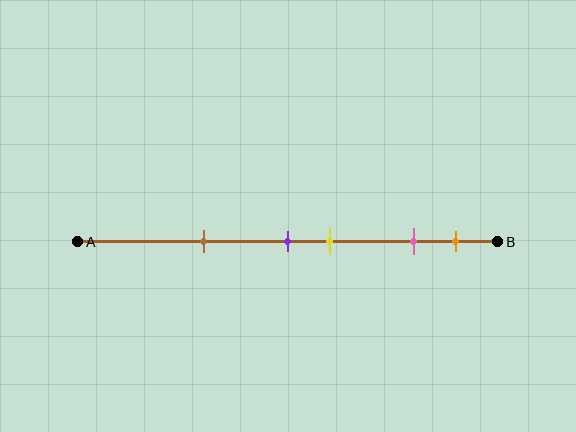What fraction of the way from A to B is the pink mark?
The pink mark is approximately 80% (0.8) of the way from A to B.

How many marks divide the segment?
There are 5 marks dividing the segment.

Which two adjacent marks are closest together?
The purple and yellow marks are the closest adjacent pair.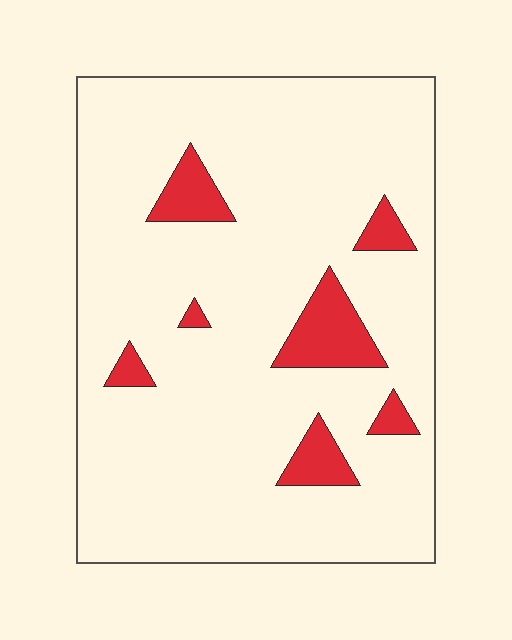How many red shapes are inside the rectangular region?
7.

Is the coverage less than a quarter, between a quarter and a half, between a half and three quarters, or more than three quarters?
Less than a quarter.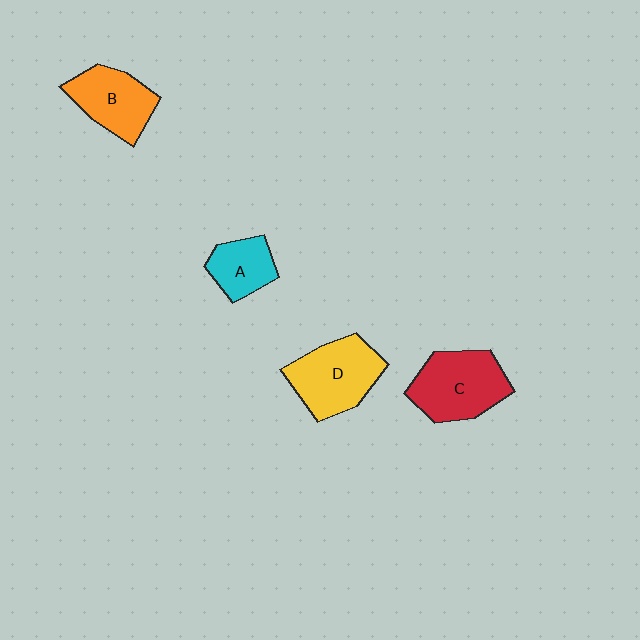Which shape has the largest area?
Shape C (red).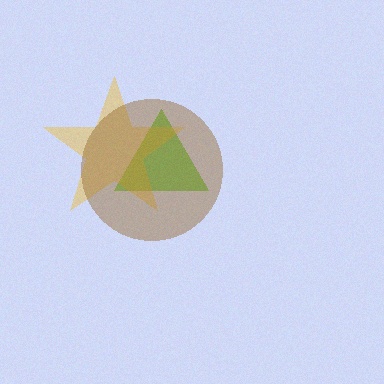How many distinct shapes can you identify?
There are 3 distinct shapes: a lime triangle, a yellow star, a brown circle.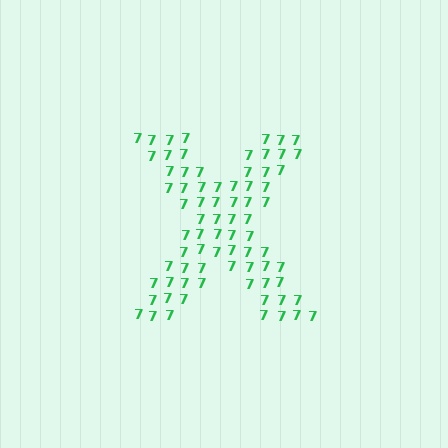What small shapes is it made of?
It is made of small digit 7's.